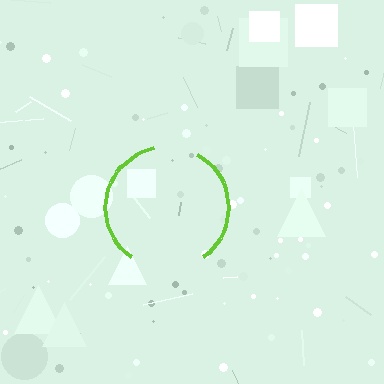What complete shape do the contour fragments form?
The contour fragments form a circle.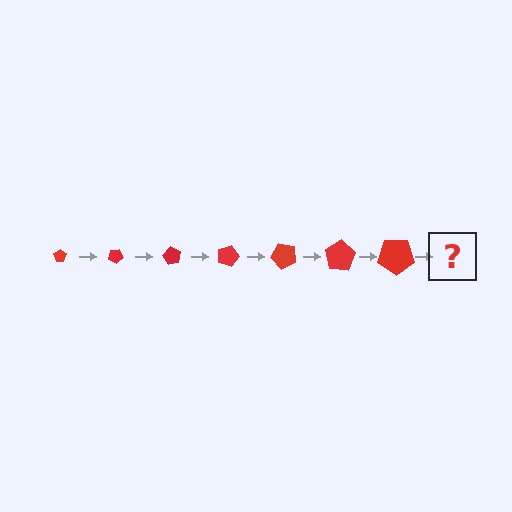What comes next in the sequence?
The next element should be a pentagon, larger than the previous one and rotated 210 degrees from the start.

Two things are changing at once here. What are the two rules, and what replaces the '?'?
The two rules are that the pentagon grows larger each step and it rotates 30 degrees each step. The '?' should be a pentagon, larger than the previous one and rotated 210 degrees from the start.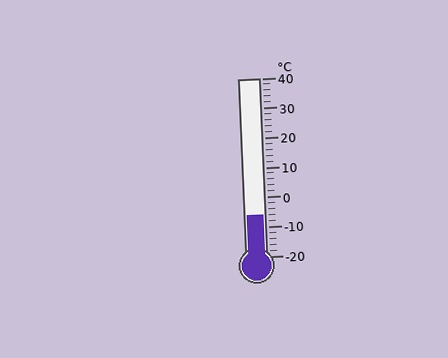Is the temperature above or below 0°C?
The temperature is below 0°C.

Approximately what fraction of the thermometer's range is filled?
The thermometer is filled to approximately 25% of its range.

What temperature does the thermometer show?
The thermometer shows approximately -6°C.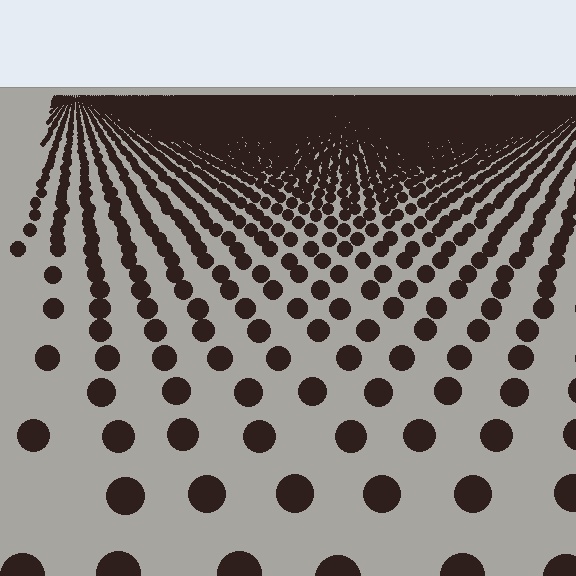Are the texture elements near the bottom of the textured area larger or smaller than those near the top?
Larger. Near the bottom, elements are closer to the viewer and appear at a bigger on-screen size.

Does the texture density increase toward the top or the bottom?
Density increases toward the top.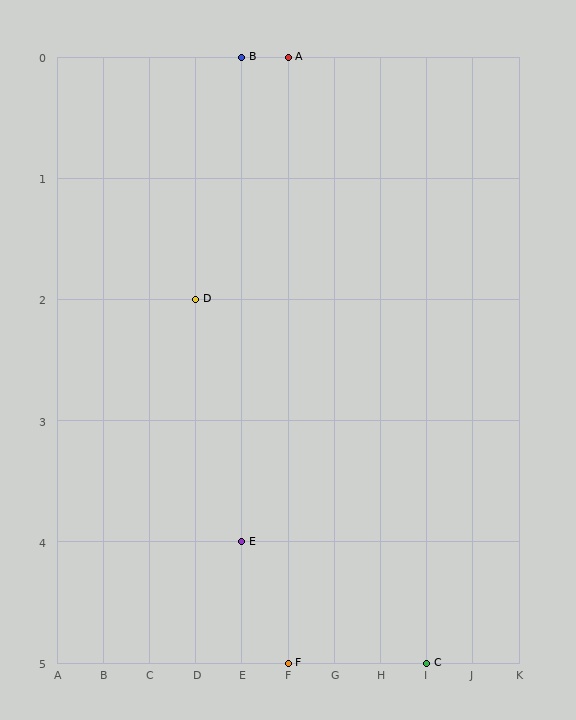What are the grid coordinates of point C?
Point C is at grid coordinates (I, 5).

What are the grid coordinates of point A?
Point A is at grid coordinates (F, 0).